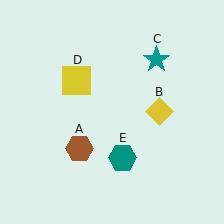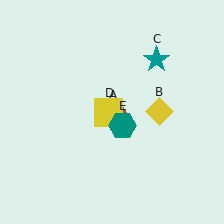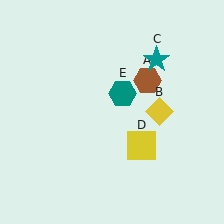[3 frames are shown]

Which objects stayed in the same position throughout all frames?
Yellow diamond (object B) and teal star (object C) remained stationary.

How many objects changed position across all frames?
3 objects changed position: brown hexagon (object A), yellow square (object D), teal hexagon (object E).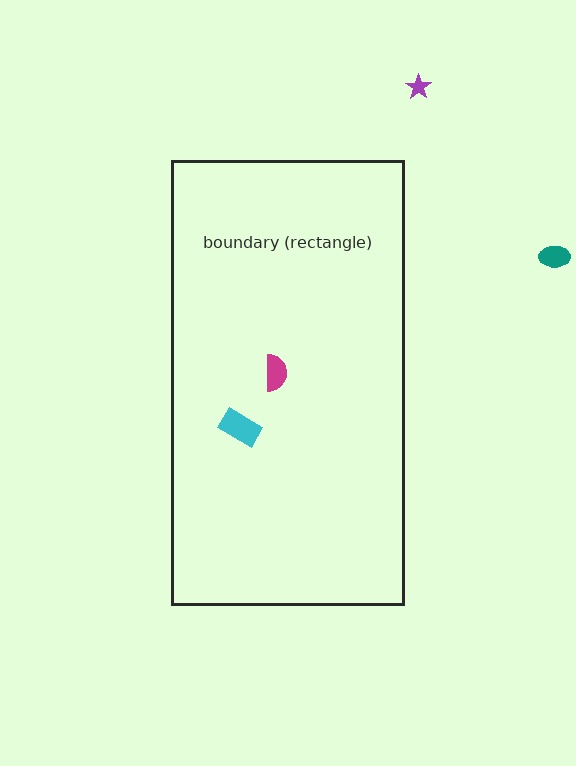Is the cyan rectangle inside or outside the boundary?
Inside.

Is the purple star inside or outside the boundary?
Outside.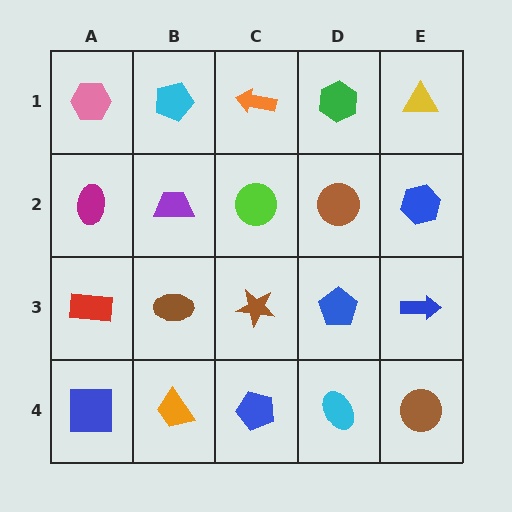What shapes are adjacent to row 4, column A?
A red rectangle (row 3, column A), an orange trapezoid (row 4, column B).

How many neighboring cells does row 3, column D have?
4.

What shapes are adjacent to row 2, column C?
An orange arrow (row 1, column C), a brown star (row 3, column C), a purple trapezoid (row 2, column B), a brown circle (row 2, column D).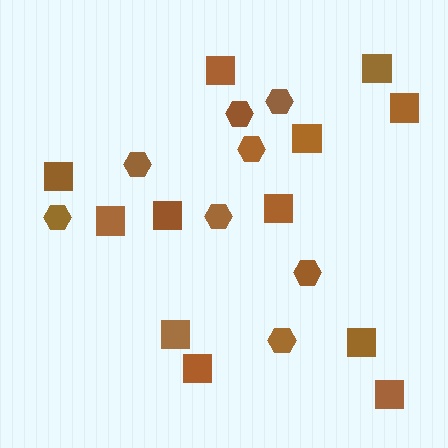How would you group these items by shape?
There are 2 groups: one group of hexagons (8) and one group of squares (12).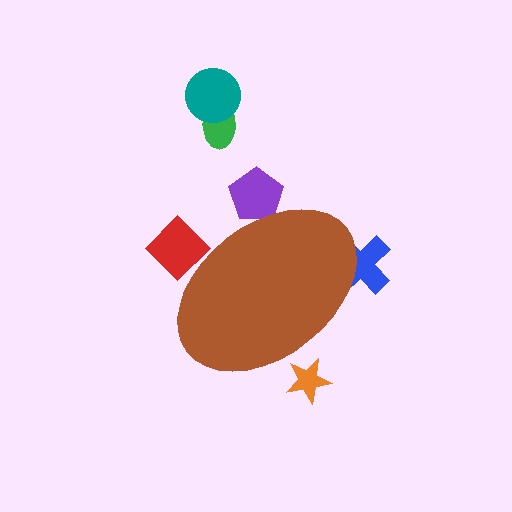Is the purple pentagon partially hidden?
Yes, the purple pentagon is partially hidden behind the brown ellipse.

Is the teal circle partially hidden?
No, the teal circle is fully visible.